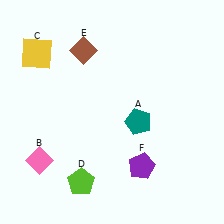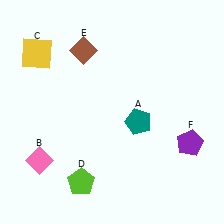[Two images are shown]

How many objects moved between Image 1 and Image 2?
1 object moved between the two images.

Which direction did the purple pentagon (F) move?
The purple pentagon (F) moved right.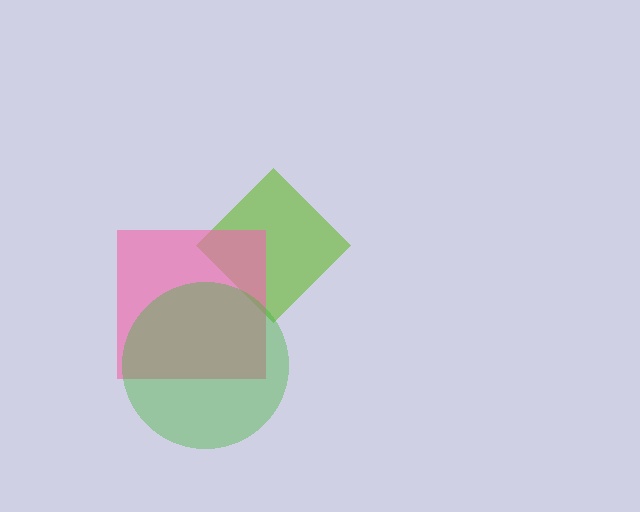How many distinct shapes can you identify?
There are 3 distinct shapes: a lime diamond, a pink square, a green circle.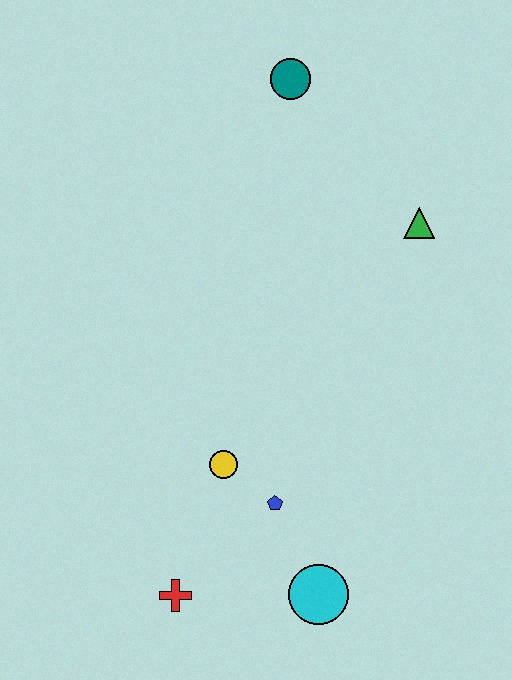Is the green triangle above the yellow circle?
Yes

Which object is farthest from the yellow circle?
The teal circle is farthest from the yellow circle.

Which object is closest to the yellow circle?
The blue pentagon is closest to the yellow circle.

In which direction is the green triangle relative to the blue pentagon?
The green triangle is above the blue pentagon.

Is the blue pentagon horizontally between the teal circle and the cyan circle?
No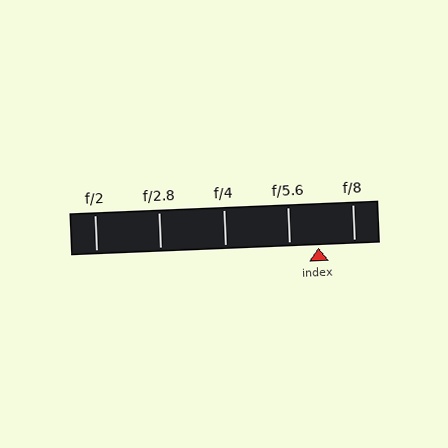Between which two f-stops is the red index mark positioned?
The index mark is between f/5.6 and f/8.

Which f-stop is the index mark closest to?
The index mark is closest to f/5.6.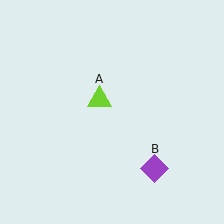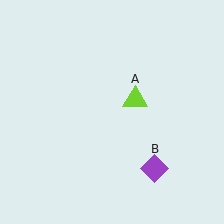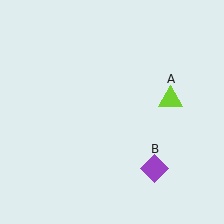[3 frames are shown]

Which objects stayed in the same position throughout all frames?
Purple diamond (object B) remained stationary.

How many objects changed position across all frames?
1 object changed position: lime triangle (object A).